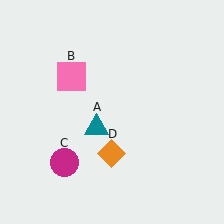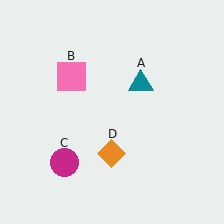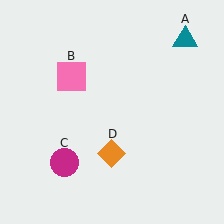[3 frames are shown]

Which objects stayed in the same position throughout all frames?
Pink square (object B) and magenta circle (object C) and orange diamond (object D) remained stationary.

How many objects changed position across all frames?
1 object changed position: teal triangle (object A).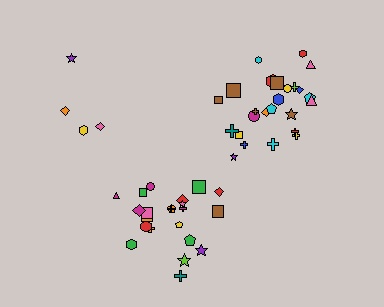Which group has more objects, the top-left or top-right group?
The top-right group.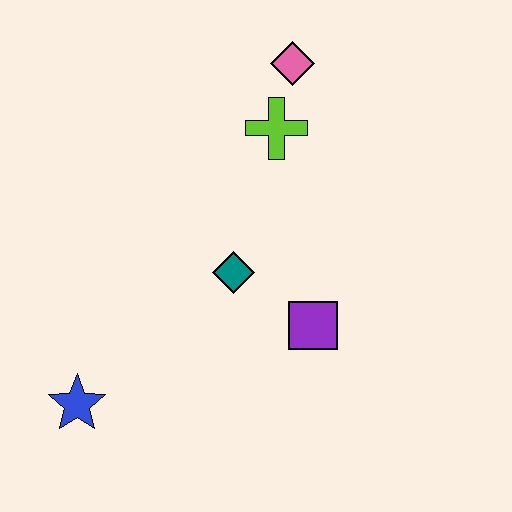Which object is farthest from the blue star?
The pink diamond is farthest from the blue star.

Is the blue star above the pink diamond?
No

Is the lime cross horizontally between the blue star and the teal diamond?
No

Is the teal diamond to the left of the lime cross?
Yes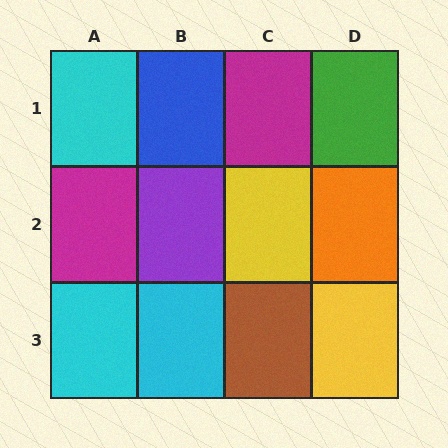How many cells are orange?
1 cell is orange.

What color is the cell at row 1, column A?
Cyan.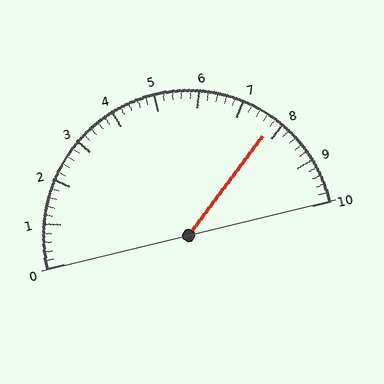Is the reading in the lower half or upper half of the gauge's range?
The reading is in the upper half of the range (0 to 10).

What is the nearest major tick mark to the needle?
The nearest major tick mark is 8.